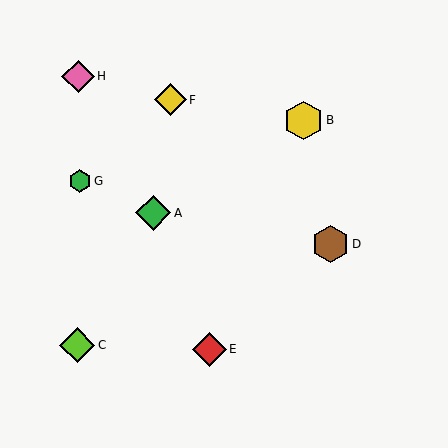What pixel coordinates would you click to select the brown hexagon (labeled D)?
Click at (330, 244) to select the brown hexagon D.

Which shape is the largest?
The yellow hexagon (labeled B) is the largest.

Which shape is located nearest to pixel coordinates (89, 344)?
The lime diamond (labeled C) at (77, 345) is nearest to that location.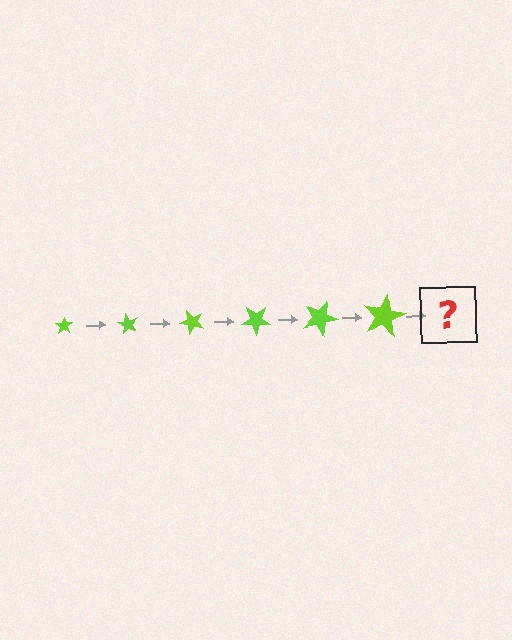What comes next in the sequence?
The next element should be a star, larger than the previous one and rotated 360 degrees from the start.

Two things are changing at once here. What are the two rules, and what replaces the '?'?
The two rules are that the star grows larger each step and it rotates 60 degrees each step. The '?' should be a star, larger than the previous one and rotated 360 degrees from the start.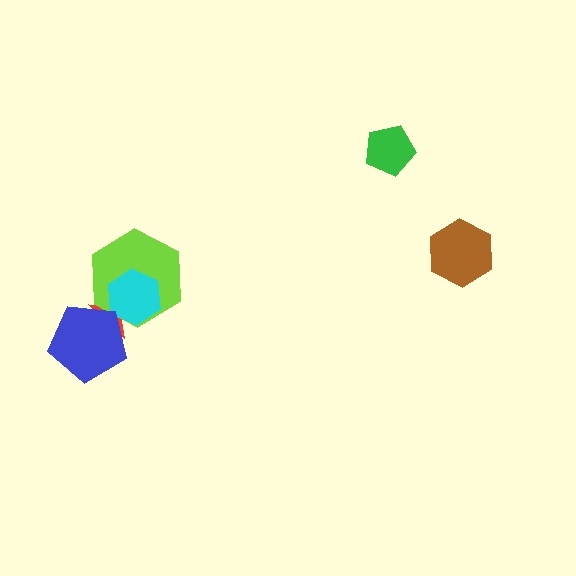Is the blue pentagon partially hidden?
No, no other shape covers it.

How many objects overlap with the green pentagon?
0 objects overlap with the green pentagon.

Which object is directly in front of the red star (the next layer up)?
The lime hexagon is directly in front of the red star.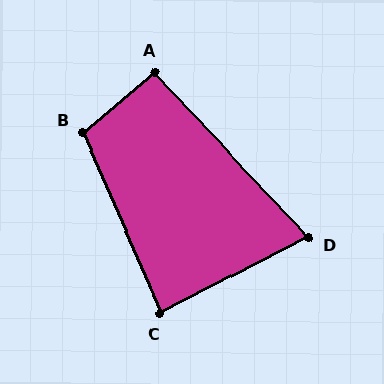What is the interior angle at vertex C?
Approximately 86 degrees (approximately right).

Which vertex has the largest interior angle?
B, at approximately 106 degrees.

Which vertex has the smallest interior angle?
D, at approximately 74 degrees.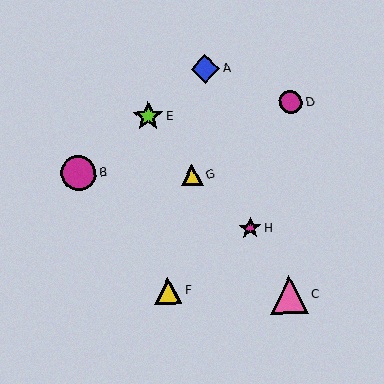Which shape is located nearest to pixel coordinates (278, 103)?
The magenta circle (labeled D) at (291, 102) is nearest to that location.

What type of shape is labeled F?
Shape F is a yellow triangle.